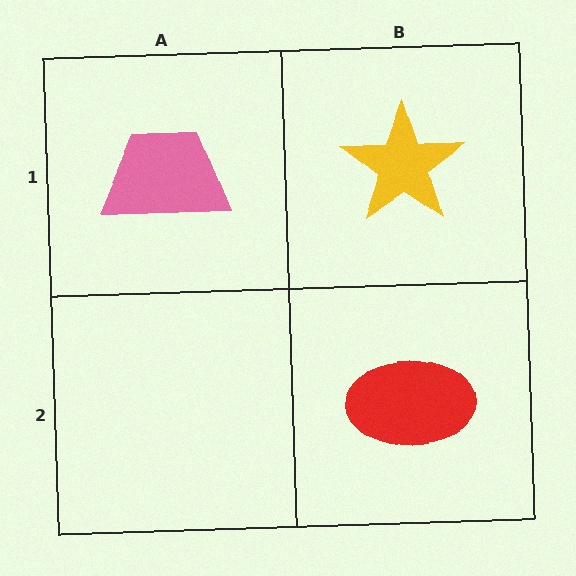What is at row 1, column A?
A pink trapezoid.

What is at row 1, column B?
A yellow star.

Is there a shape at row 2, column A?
No, that cell is empty.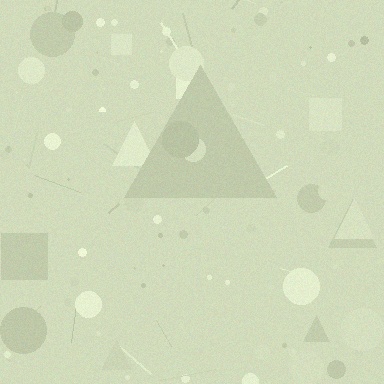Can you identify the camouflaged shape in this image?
The camouflaged shape is a triangle.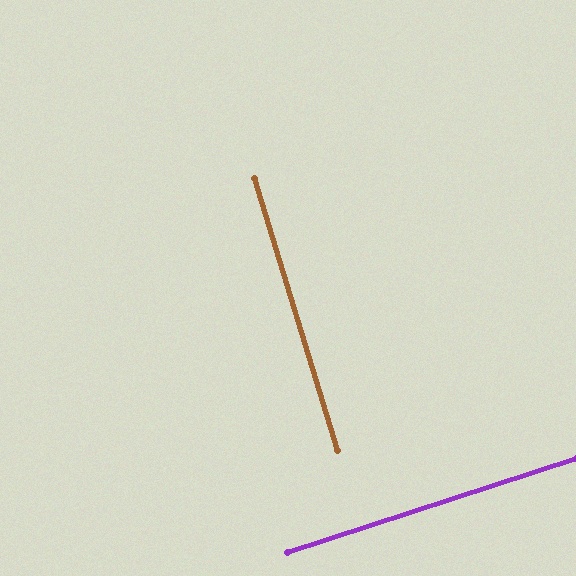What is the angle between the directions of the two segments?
Approximately 89 degrees.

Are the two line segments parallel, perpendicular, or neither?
Perpendicular — they meet at approximately 89°.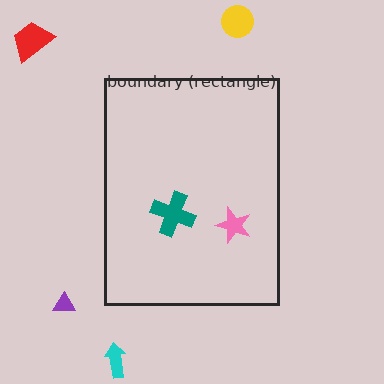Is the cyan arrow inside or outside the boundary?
Outside.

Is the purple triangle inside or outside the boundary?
Outside.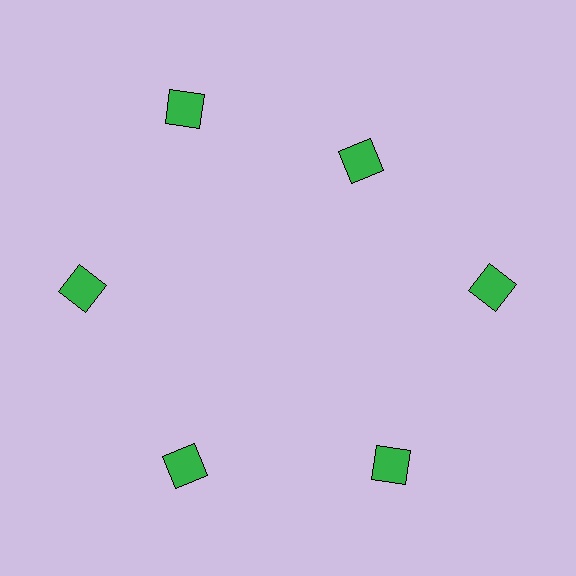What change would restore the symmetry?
The symmetry would be restored by moving it outward, back onto the ring so that all 6 squares sit at equal angles and equal distance from the center.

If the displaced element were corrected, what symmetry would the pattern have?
It would have 6-fold rotational symmetry — the pattern would map onto itself every 60 degrees.